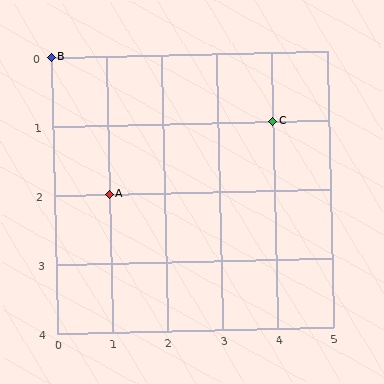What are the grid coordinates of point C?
Point C is at grid coordinates (4, 1).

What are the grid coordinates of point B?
Point B is at grid coordinates (0, 0).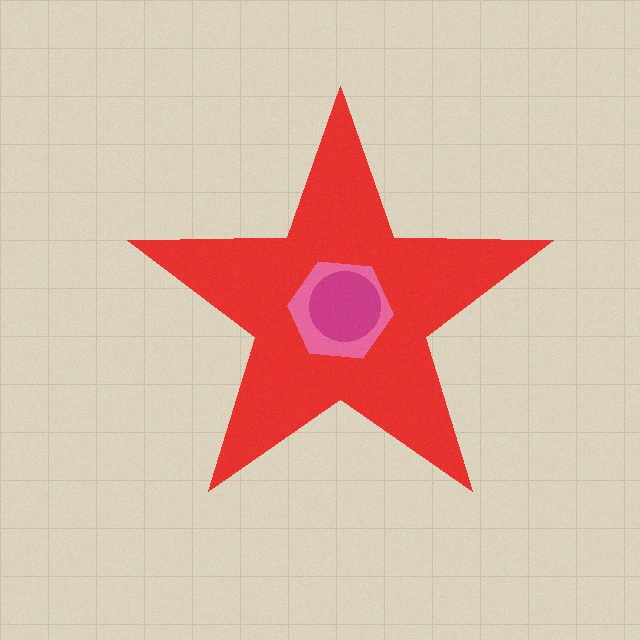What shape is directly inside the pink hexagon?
The magenta circle.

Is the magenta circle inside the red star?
Yes.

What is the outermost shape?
The red star.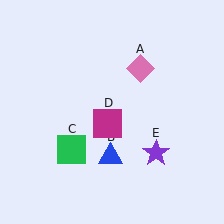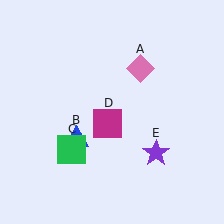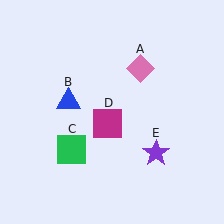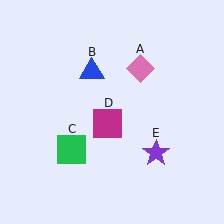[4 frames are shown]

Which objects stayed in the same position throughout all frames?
Pink diamond (object A) and green square (object C) and magenta square (object D) and purple star (object E) remained stationary.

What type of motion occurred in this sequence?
The blue triangle (object B) rotated clockwise around the center of the scene.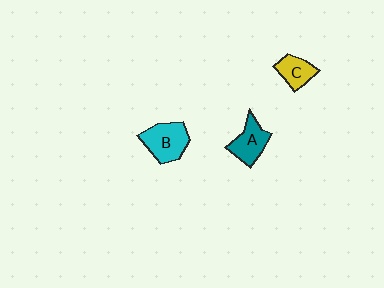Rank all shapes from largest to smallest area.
From largest to smallest: B (cyan), A (teal), C (yellow).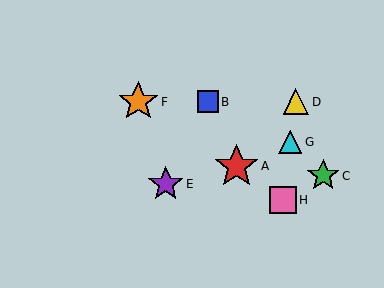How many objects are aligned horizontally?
3 objects (B, D, F) are aligned horizontally.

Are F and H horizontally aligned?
No, F is at y≈102 and H is at y≈200.